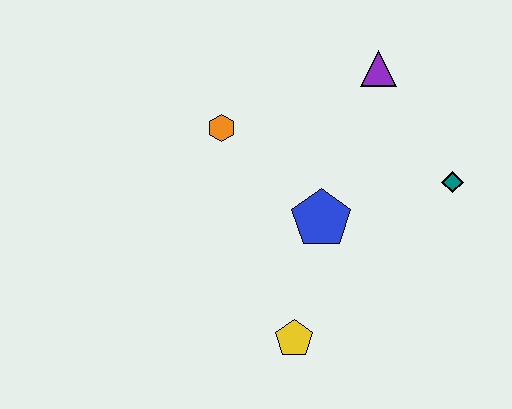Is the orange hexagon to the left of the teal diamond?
Yes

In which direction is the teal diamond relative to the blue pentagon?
The teal diamond is to the right of the blue pentagon.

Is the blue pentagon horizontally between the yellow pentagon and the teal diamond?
Yes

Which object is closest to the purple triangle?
The teal diamond is closest to the purple triangle.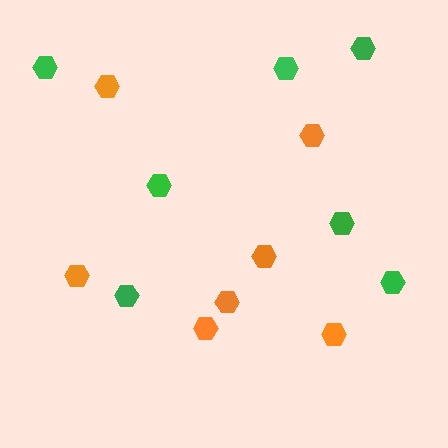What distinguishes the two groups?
There are 2 groups: one group of orange hexagons (7) and one group of green hexagons (7).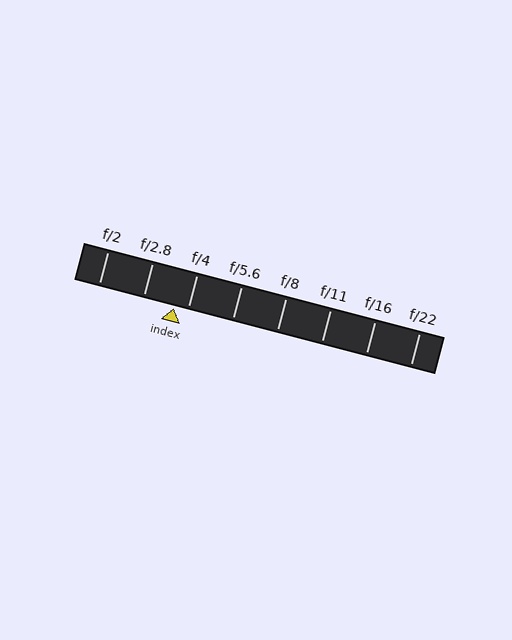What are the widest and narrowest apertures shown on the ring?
The widest aperture shown is f/2 and the narrowest is f/22.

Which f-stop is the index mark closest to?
The index mark is closest to f/4.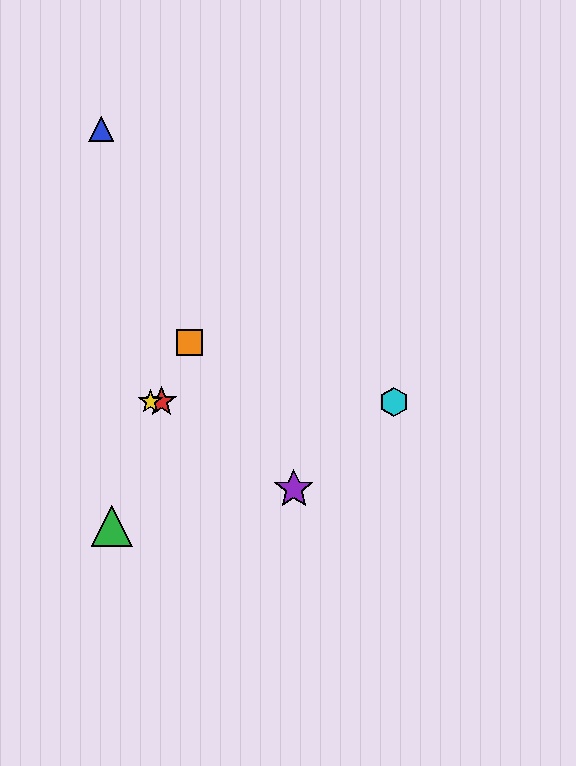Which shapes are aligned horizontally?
The red star, the yellow star, the cyan hexagon are aligned horizontally.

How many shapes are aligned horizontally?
3 shapes (the red star, the yellow star, the cyan hexagon) are aligned horizontally.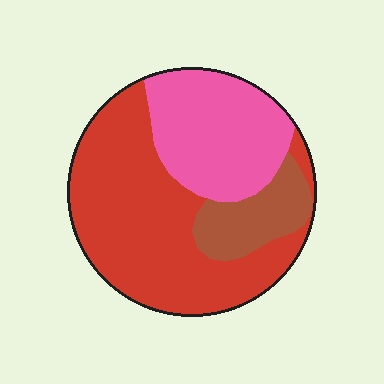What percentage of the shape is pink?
Pink takes up about one third (1/3) of the shape.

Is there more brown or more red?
Red.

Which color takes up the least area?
Brown, at roughly 15%.